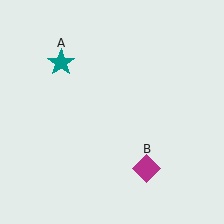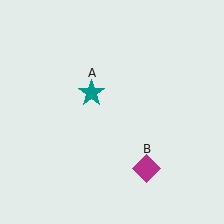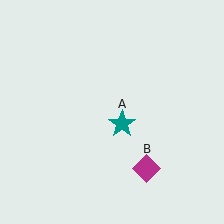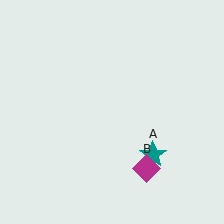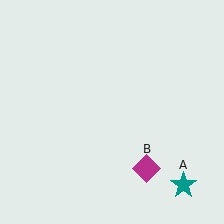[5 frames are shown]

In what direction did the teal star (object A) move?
The teal star (object A) moved down and to the right.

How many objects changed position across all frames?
1 object changed position: teal star (object A).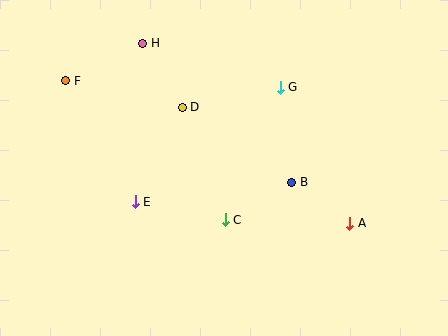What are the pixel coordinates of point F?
Point F is at (66, 81).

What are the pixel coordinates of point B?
Point B is at (292, 182).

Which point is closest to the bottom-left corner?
Point E is closest to the bottom-left corner.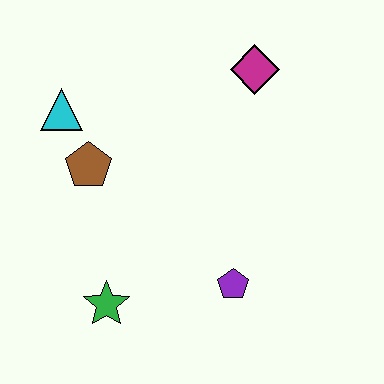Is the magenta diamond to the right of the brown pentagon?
Yes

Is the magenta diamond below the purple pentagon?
No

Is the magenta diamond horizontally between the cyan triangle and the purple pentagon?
No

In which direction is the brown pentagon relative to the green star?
The brown pentagon is above the green star.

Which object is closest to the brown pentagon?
The cyan triangle is closest to the brown pentagon.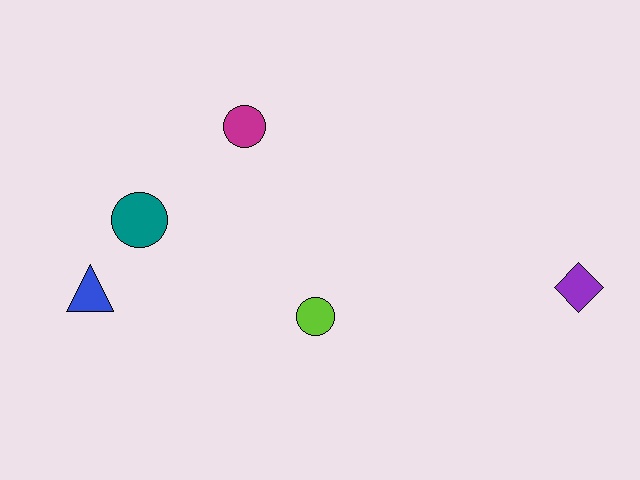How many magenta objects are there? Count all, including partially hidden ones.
There is 1 magenta object.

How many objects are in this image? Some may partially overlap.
There are 5 objects.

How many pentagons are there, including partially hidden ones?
There are no pentagons.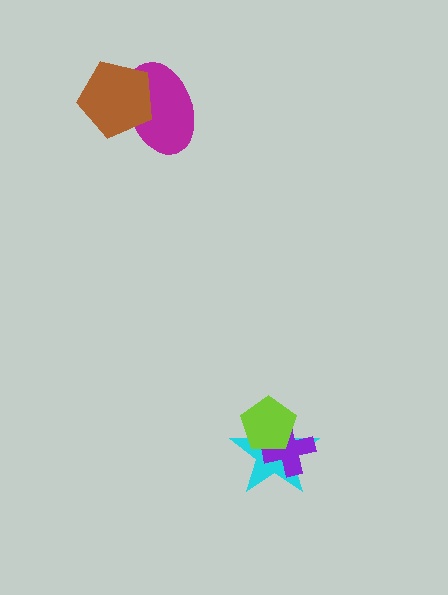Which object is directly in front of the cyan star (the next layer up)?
The purple cross is directly in front of the cyan star.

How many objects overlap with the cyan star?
2 objects overlap with the cyan star.